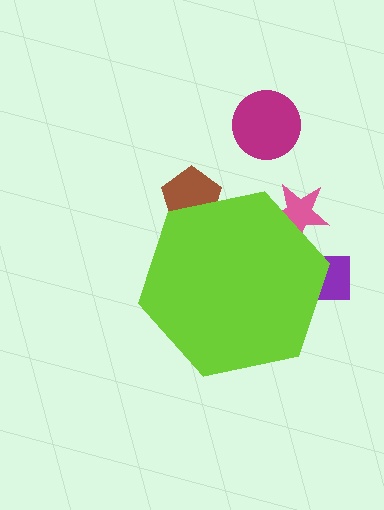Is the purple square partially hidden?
Yes, the purple square is partially hidden behind the lime hexagon.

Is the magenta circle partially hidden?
No, the magenta circle is fully visible.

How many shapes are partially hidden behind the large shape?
3 shapes are partially hidden.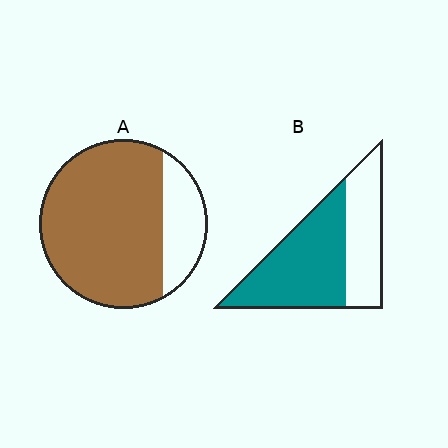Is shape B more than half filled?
Yes.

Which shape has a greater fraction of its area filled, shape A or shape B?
Shape A.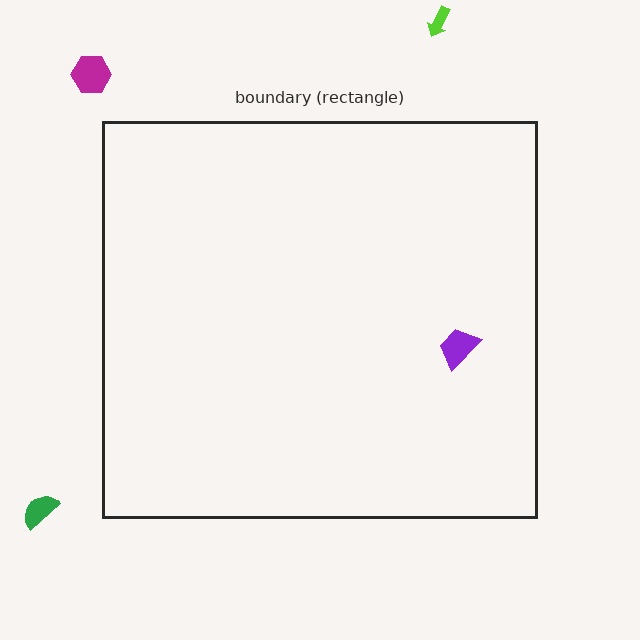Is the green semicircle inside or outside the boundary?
Outside.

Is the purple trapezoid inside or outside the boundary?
Inside.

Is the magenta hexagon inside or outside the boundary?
Outside.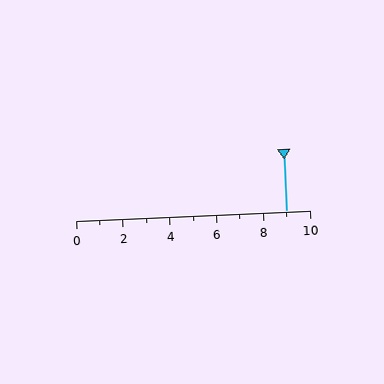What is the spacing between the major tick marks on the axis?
The major ticks are spaced 2 apart.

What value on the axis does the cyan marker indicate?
The marker indicates approximately 9.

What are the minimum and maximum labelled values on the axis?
The axis runs from 0 to 10.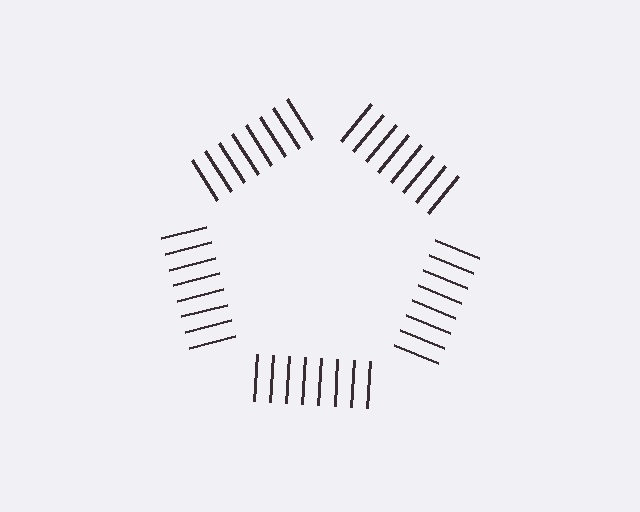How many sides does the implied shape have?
5 sides — the line-ends trace a pentagon.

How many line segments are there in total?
40 — 8 along each of the 5 edges.